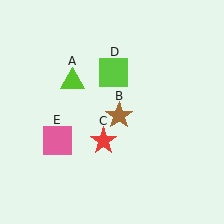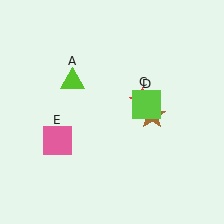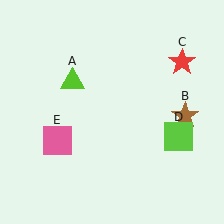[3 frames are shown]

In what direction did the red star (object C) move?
The red star (object C) moved up and to the right.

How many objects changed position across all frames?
3 objects changed position: brown star (object B), red star (object C), lime square (object D).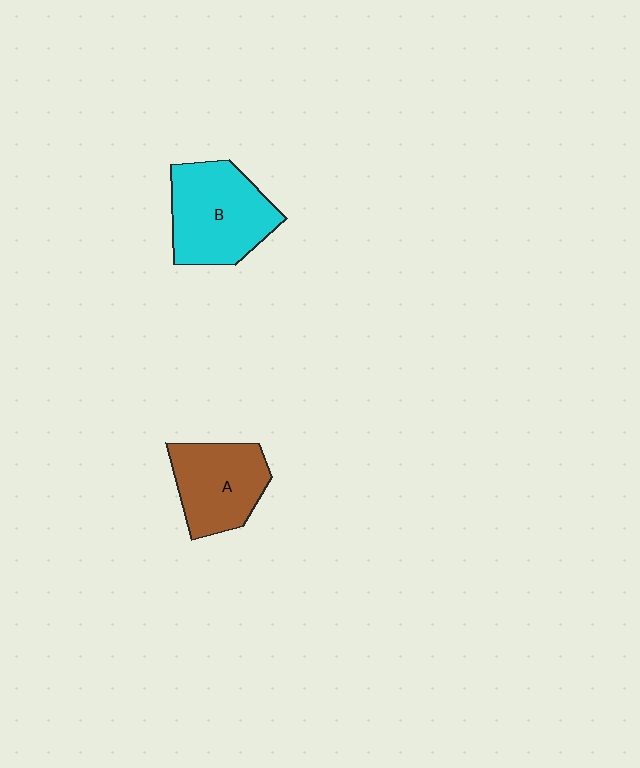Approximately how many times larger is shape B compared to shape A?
Approximately 1.2 times.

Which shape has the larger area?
Shape B (cyan).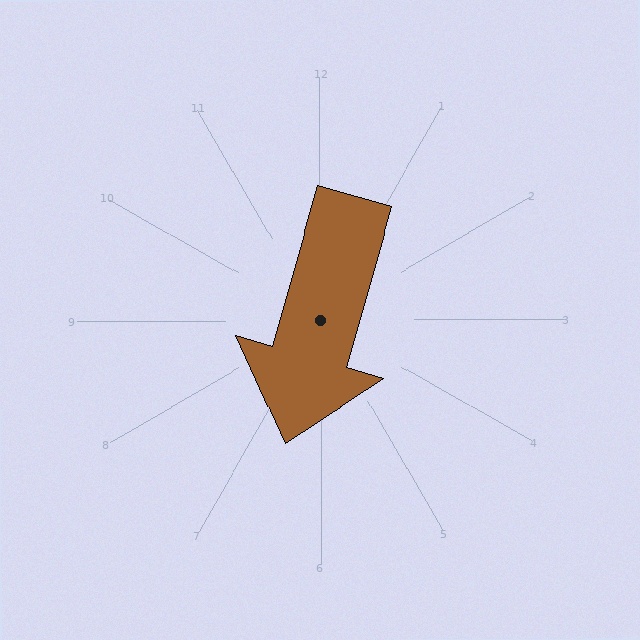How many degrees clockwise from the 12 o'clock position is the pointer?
Approximately 196 degrees.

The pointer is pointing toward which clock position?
Roughly 7 o'clock.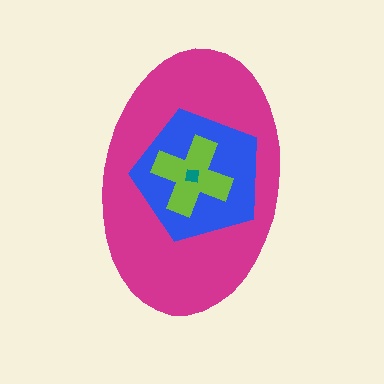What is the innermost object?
The teal square.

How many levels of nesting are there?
4.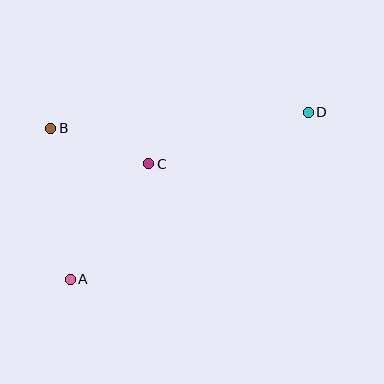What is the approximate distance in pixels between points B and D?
The distance between B and D is approximately 258 pixels.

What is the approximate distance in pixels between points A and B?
The distance between A and B is approximately 152 pixels.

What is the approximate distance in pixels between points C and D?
The distance between C and D is approximately 167 pixels.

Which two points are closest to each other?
Points B and C are closest to each other.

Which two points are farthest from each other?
Points A and D are farthest from each other.